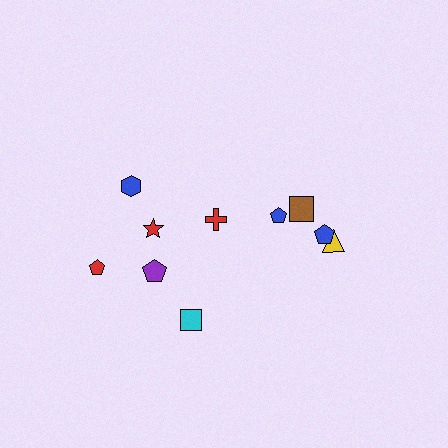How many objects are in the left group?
There are 6 objects.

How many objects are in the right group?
There are 4 objects.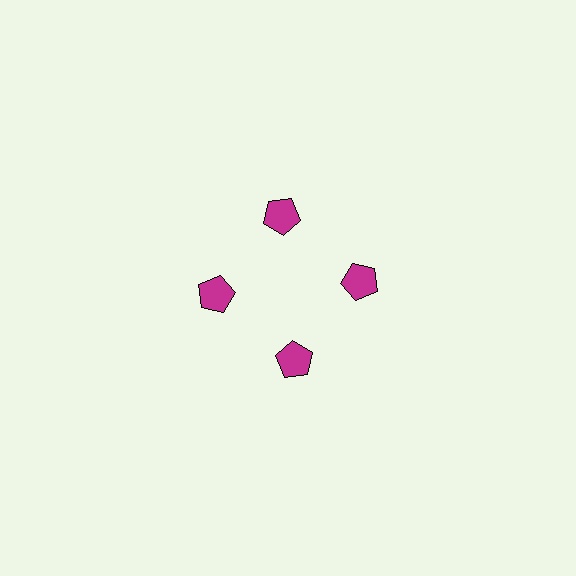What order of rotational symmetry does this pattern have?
This pattern has 4-fold rotational symmetry.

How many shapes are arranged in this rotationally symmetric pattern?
There are 4 shapes, arranged in 4 groups of 1.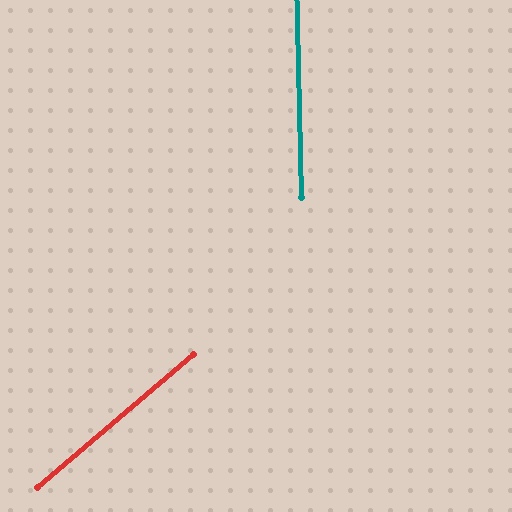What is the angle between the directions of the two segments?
Approximately 51 degrees.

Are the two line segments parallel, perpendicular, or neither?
Neither parallel nor perpendicular — they differ by about 51°.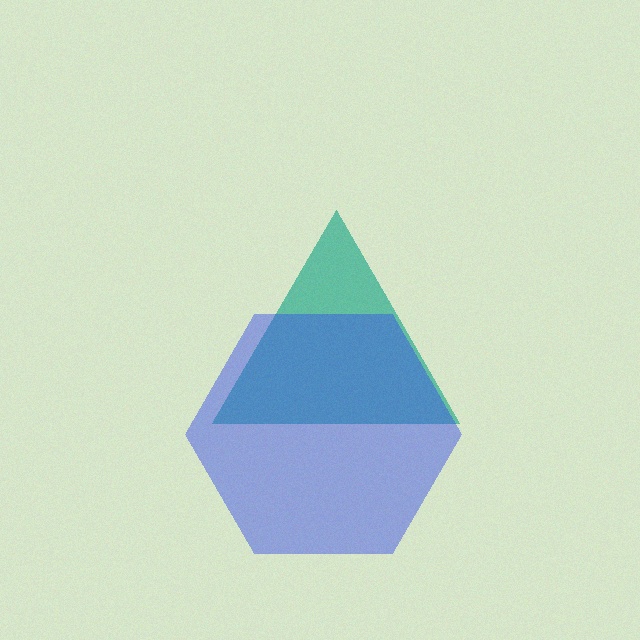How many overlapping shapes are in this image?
There are 2 overlapping shapes in the image.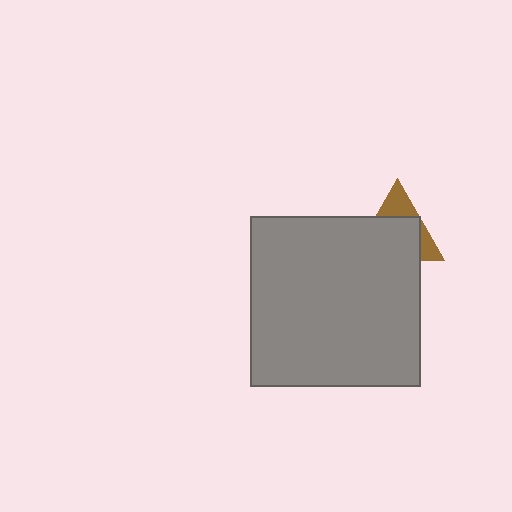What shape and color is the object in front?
The object in front is a gray square.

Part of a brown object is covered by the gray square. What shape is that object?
It is a triangle.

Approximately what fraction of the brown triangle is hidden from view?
Roughly 67% of the brown triangle is hidden behind the gray square.